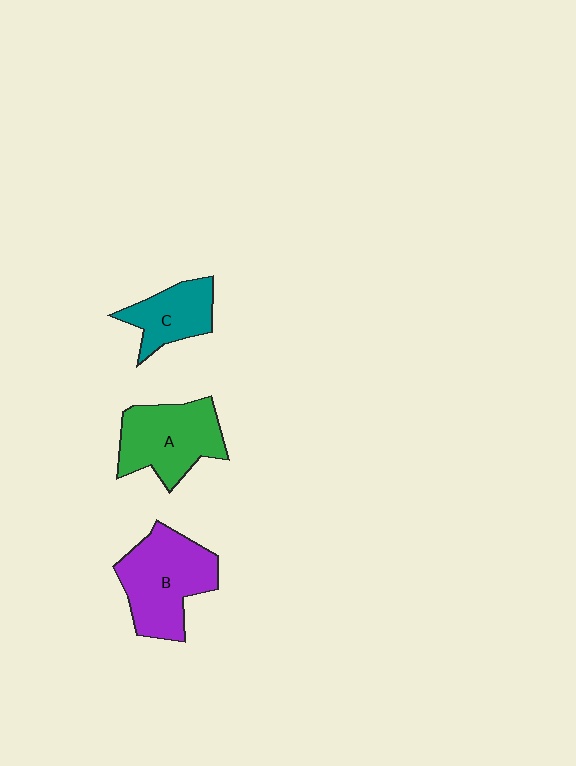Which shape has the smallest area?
Shape C (teal).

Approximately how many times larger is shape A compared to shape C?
Approximately 1.5 times.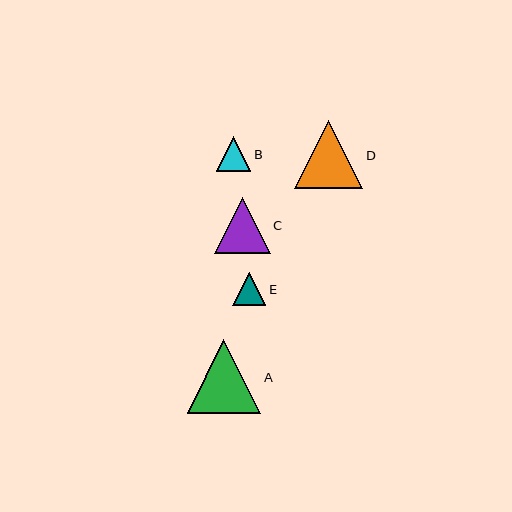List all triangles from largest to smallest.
From largest to smallest: A, D, C, B, E.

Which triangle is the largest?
Triangle A is the largest with a size of approximately 74 pixels.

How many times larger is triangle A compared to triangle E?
Triangle A is approximately 2.2 times the size of triangle E.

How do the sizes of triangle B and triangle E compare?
Triangle B and triangle E are approximately the same size.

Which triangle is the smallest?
Triangle E is the smallest with a size of approximately 33 pixels.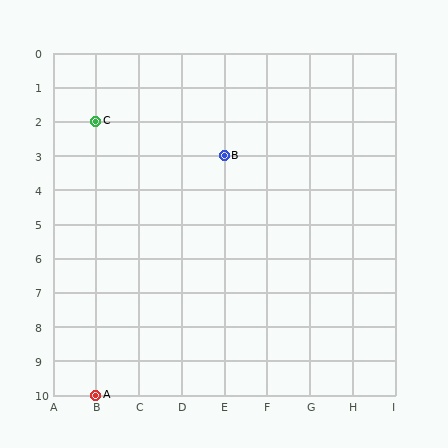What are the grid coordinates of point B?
Point B is at grid coordinates (E, 3).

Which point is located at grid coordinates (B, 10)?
Point A is at (B, 10).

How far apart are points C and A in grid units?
Points C and A are 8 rows apart.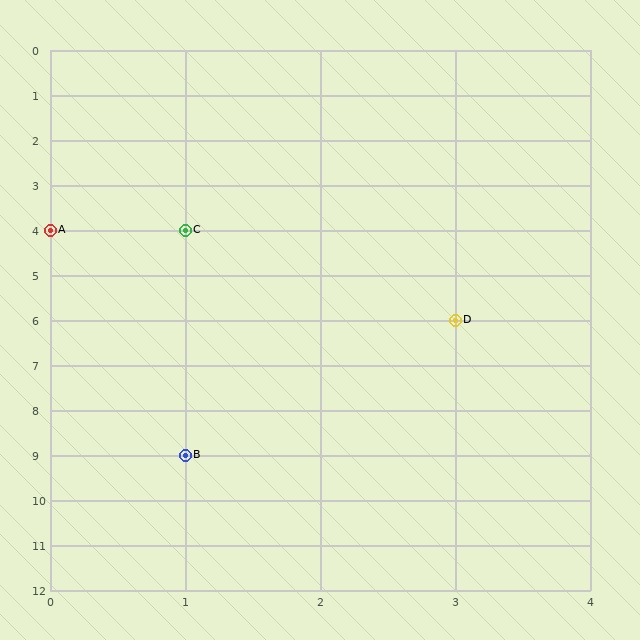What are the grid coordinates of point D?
Point D is at grid coordinates (3, 6).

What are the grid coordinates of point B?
Point B is at grid coordinates (1, 9).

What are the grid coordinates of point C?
Point C is at grid coordinates (1, 4).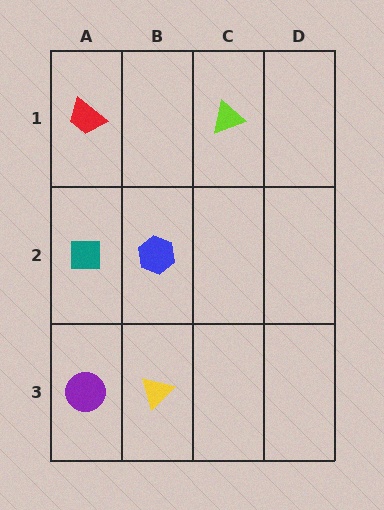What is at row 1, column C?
A lime triangle.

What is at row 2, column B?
A blue hexagon.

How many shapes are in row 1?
2 shapes.